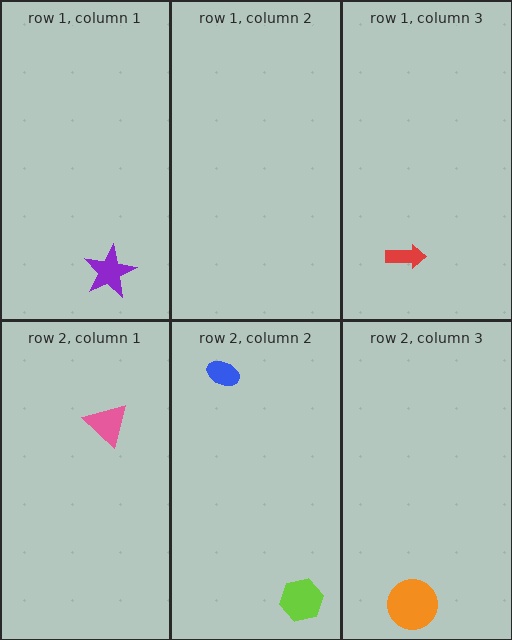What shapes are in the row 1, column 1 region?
The purple star.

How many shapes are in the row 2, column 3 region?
1.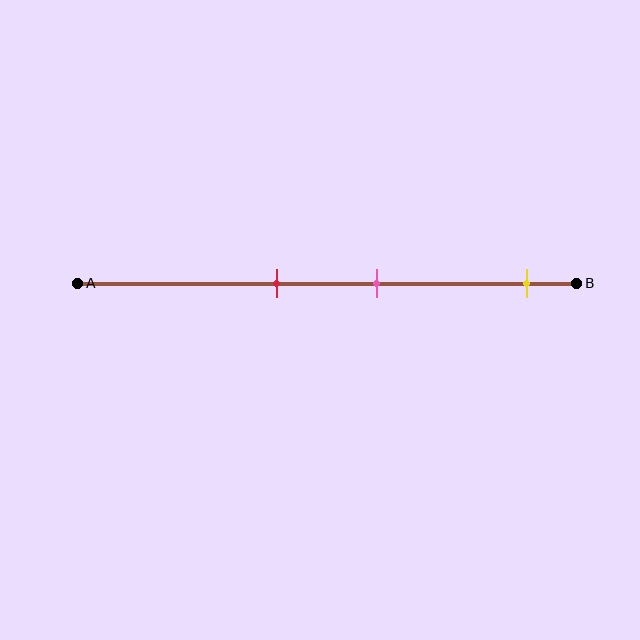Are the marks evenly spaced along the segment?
No, the marks are not evenly spaced.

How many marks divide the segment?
There are 3 marks dividing the segment.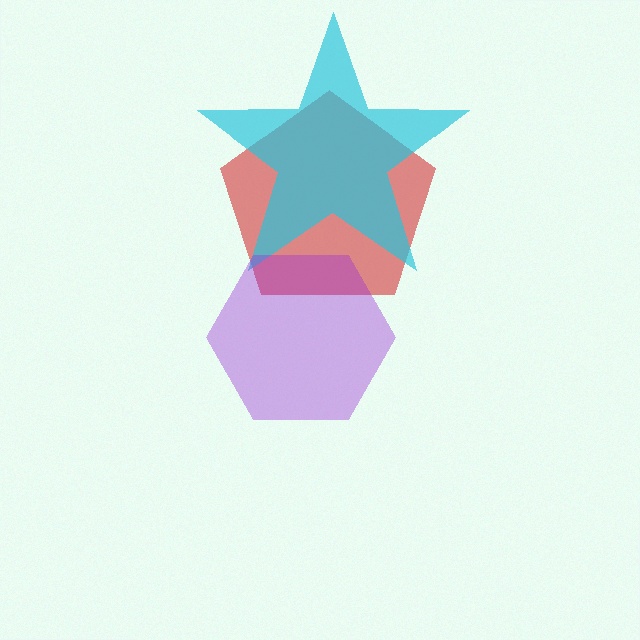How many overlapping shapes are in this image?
There are 3 overlapping shapes in the image.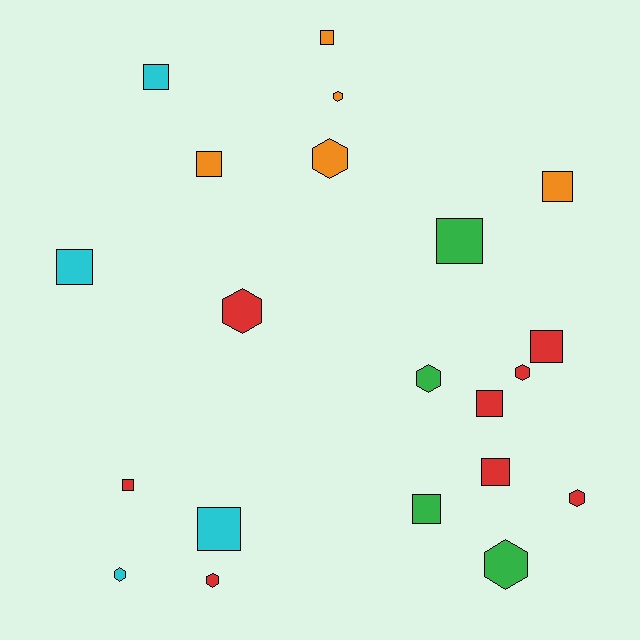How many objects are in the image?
There are 21 objects.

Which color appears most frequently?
Red, with 8 objects.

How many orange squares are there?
There are 3 orange squares.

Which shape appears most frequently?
Square, with 12 objects.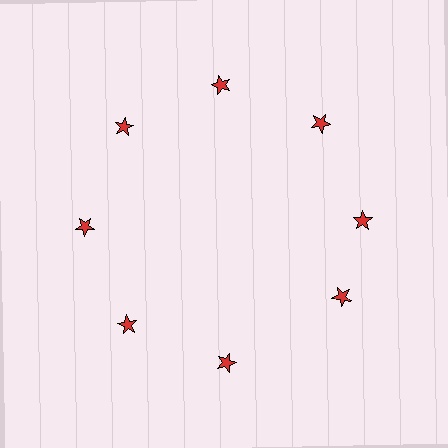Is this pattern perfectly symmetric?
No. The 8 red stars are arranged in a ring, but one element near the 4 o'clock position is rotated out of alignment along the ring, breaking the 8-fold rotational symmetry.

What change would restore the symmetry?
The symmetry would be restored by rotating it back into even spacing with its neighbors so that all 8 stars sit at equal angles and equal distance from the center.